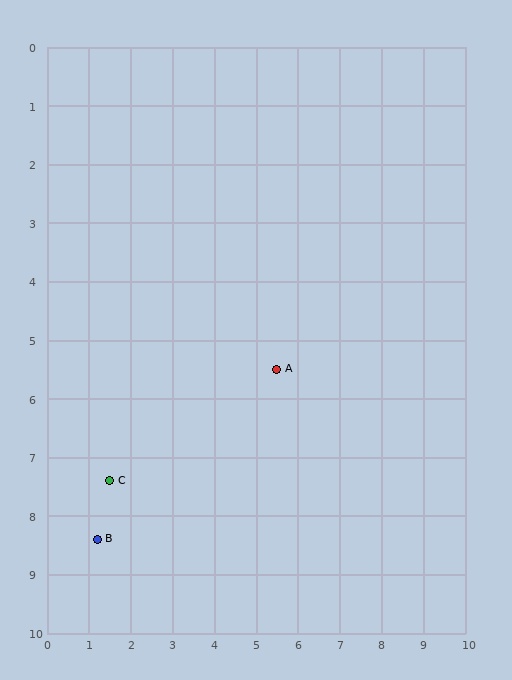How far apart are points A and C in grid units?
Points A and C are about 4.4 grid units apart.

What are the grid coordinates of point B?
Point B is at approximately (1.2, 8.4).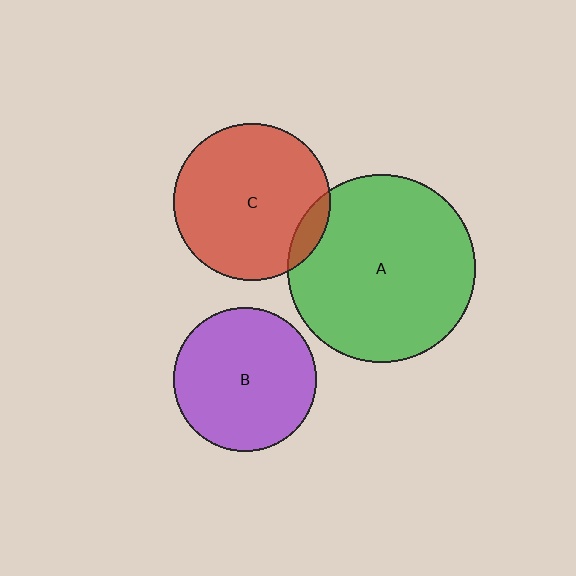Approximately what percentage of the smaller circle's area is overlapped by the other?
Approximately 10%.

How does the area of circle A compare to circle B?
Approximately 1.7 times.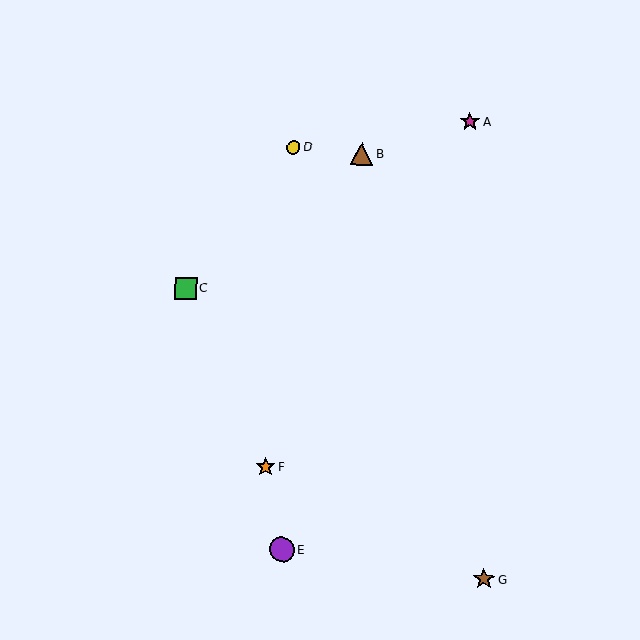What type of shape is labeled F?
Shape F is an orange star.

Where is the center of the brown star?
The center of the brown star is at (484, 579).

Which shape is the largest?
The purple circle (labeled E) is the largest.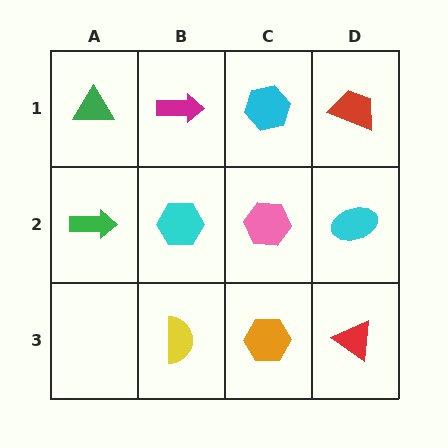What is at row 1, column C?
A cyan hexagon.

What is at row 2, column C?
A pink hexagon.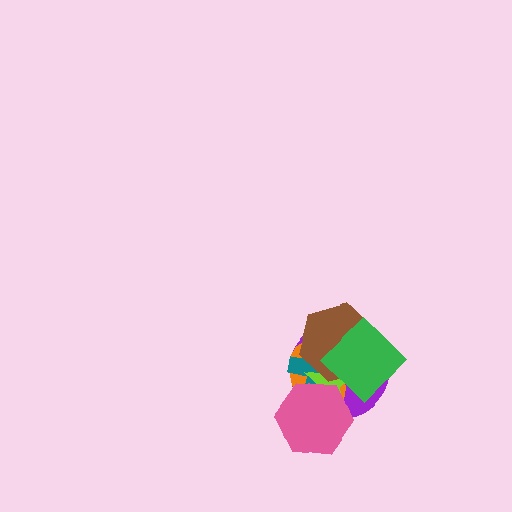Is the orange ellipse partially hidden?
Yes, it is partially covered by another shape.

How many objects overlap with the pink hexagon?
4 objects overlap with the pink hexagon.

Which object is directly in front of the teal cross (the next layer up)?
The lime star is directly in front of the teal cross.